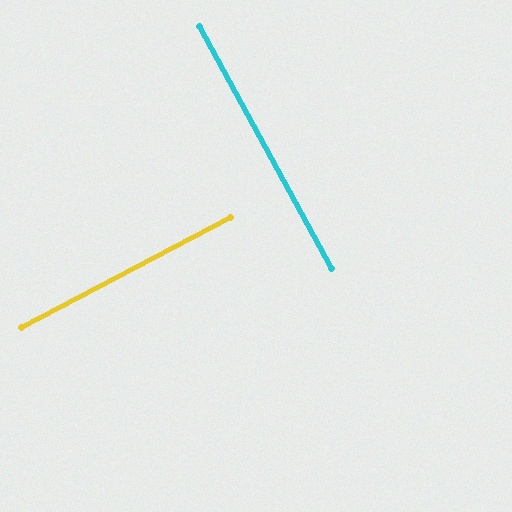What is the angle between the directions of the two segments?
Approximately 89 degrees.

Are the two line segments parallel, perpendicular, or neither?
Perpendicular — they meet at approximately 89°.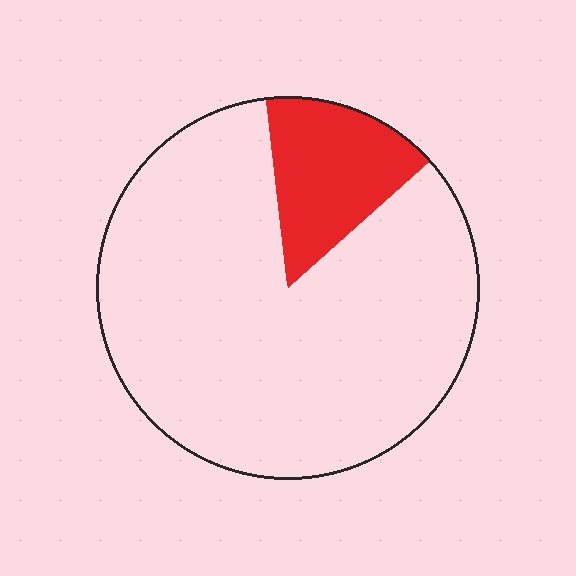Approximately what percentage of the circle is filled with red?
Approximately 15%.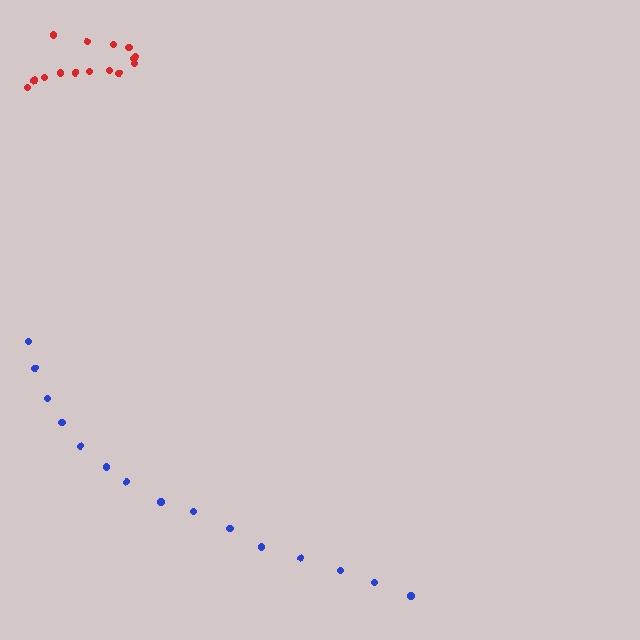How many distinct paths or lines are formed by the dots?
There are 2 distinct paths.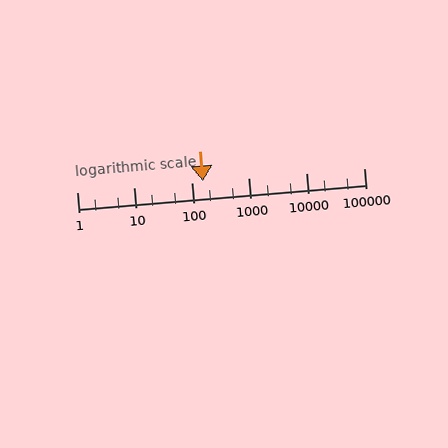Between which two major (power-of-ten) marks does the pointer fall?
The pointer is between 100 and 1000.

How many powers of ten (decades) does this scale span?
The scale spans 5 decades, from 1 to 100000.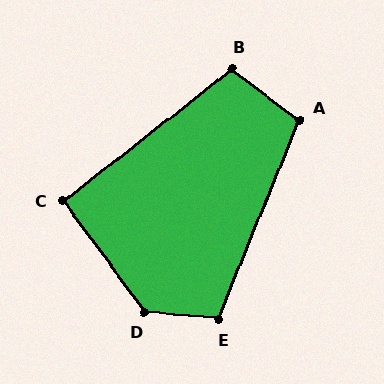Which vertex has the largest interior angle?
D, at approximately 131 degrees.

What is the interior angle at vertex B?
Approximately 105 degrees (obtuse).